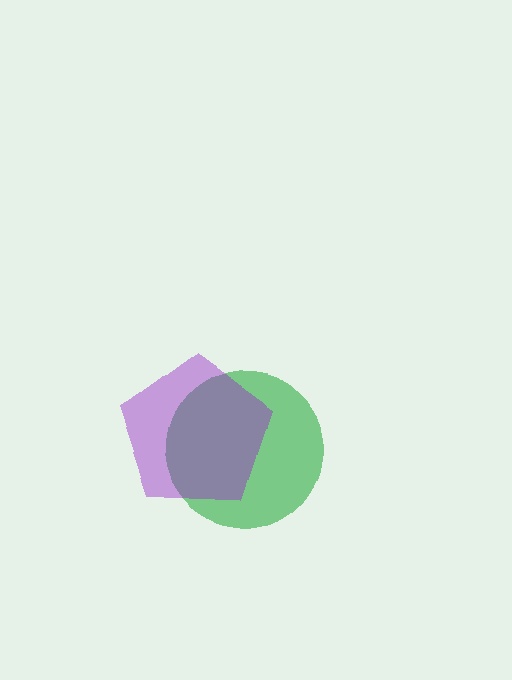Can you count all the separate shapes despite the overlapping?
Yes, there are 2 separate shapes.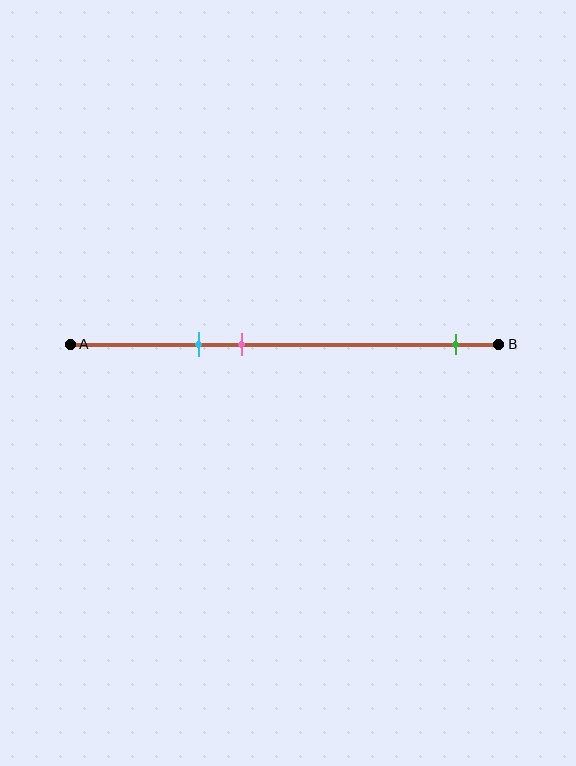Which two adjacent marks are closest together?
The cyan and pink marks are the closest adjacent pair.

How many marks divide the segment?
There are 3 marks dividing the segment.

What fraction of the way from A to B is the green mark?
The green mark is approximately 90% (0.9) of the way from A to B.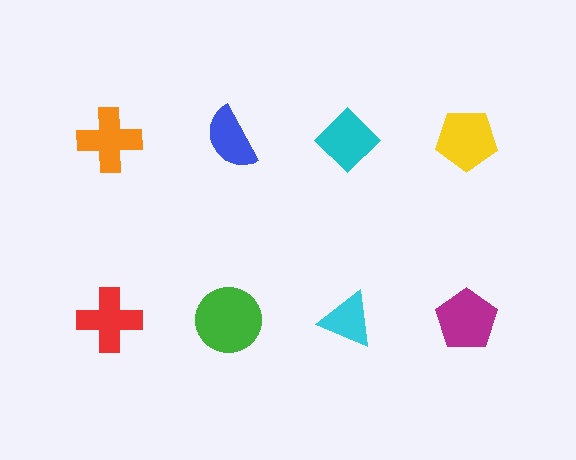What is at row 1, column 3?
A cyan diamond.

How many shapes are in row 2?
4 shapes.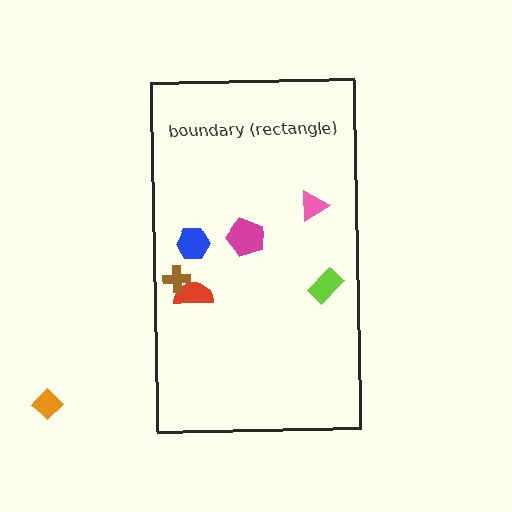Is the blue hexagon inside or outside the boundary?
Inside.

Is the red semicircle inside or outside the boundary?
Inside.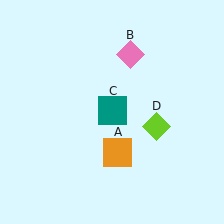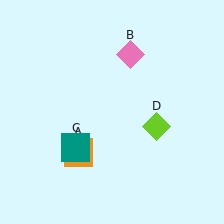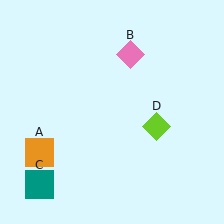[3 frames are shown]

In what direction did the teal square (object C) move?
The teal square (object C) moved down and to the left.